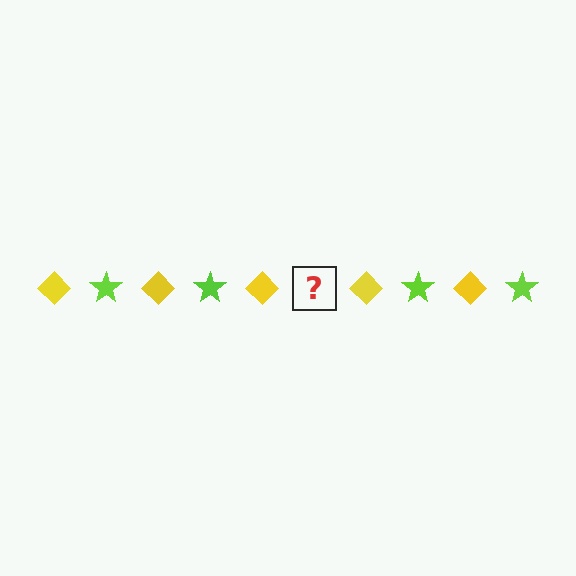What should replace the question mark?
The question mark should be replaced with a lime star.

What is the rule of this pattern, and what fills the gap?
The rule is that the pattern alternates between yellow diamond and lime star. The gap should be filled with a lime star.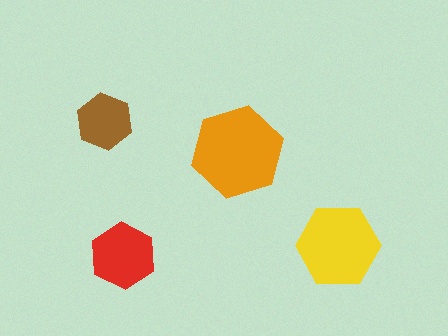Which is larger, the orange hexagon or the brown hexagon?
The orange one.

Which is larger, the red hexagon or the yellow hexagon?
The yellow one.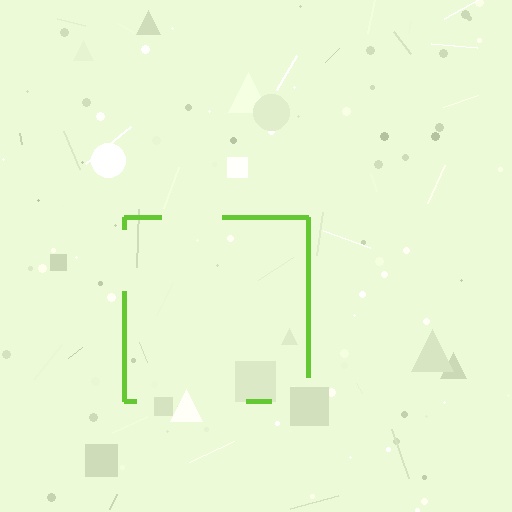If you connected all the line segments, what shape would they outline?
They would outline a square.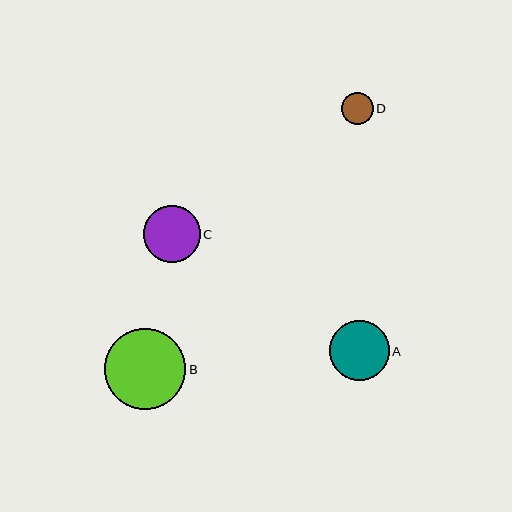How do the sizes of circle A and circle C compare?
Circle A and circle C are approximately the same size.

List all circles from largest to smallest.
From largest to smallest: B, A, C, D.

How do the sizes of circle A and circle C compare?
Circle A and circle C are approximately the same size.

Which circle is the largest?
Circle B is the largest with a size of approximately 81 pixels.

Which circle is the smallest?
Circle D is the smallest with a size of approximately 32 pixels.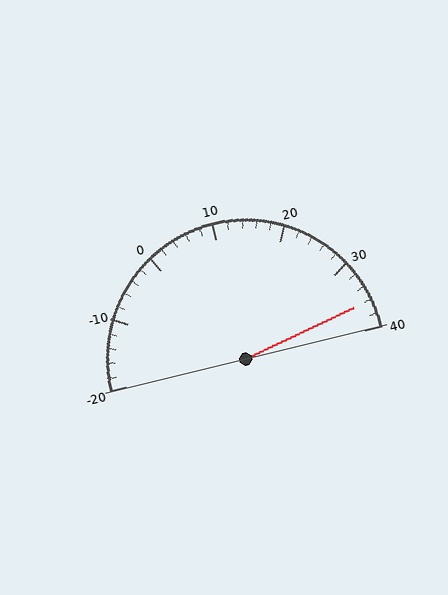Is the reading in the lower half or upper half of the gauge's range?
The reading is in the upper half of the range (-20 to 40).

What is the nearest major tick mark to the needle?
The nearest major tick mark is 40.